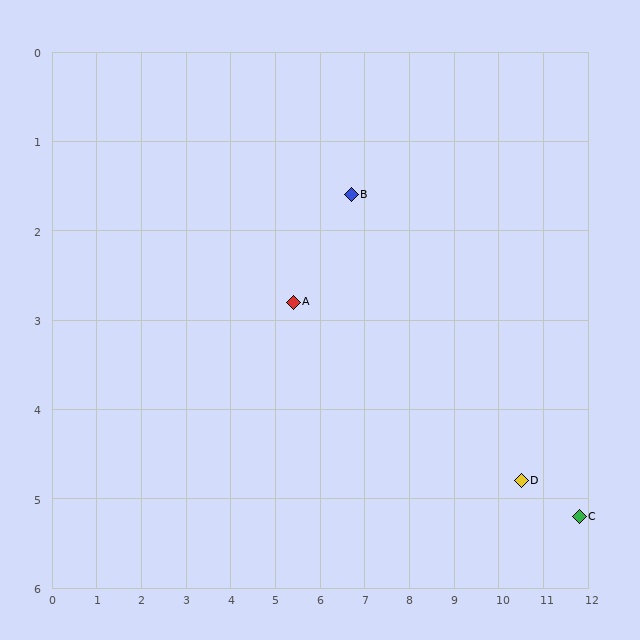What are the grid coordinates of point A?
Point A is at approximately (5.4, 2.8).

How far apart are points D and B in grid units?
Points D and B are about 5.0 grid units apart.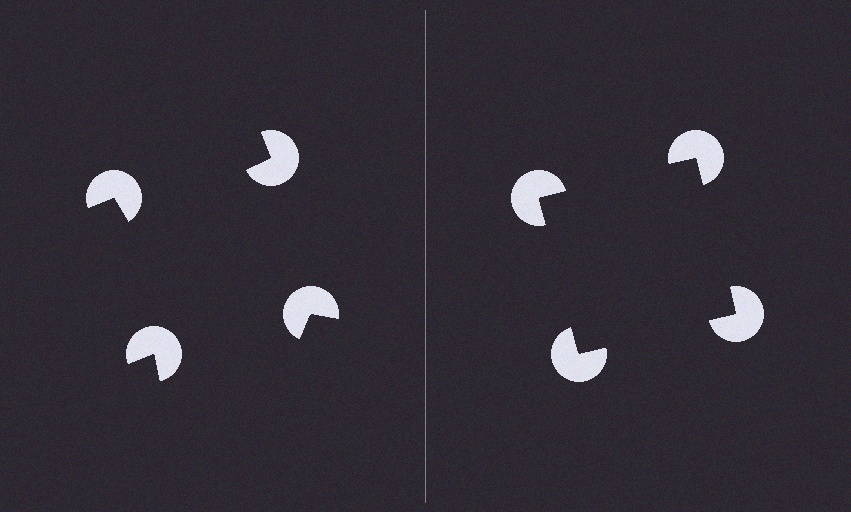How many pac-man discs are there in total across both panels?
8 — 4 on each side.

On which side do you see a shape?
An illusory square appears on the right side. On the left side the wedge cuts are rotated, so no coherent shape forms.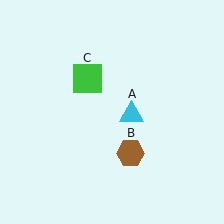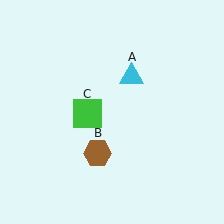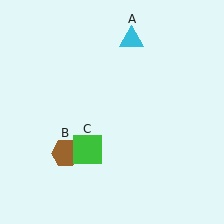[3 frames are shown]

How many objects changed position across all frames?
3 objects changed position: cyan triangle (object A), brown hexagon (object B), green square (object C).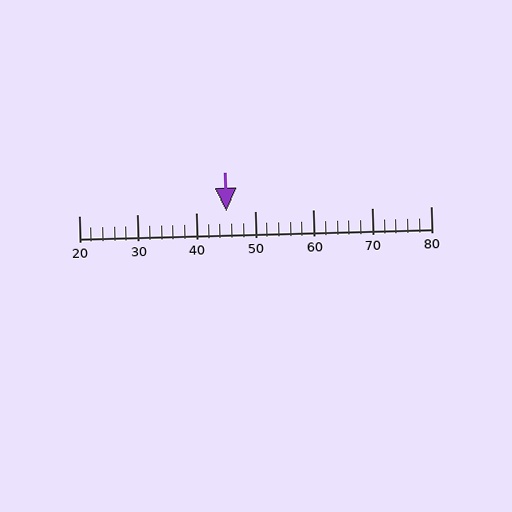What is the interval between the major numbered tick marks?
The major tick marks are spaced 10 units apart.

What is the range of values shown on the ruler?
The ruler shows values from 20 to 80.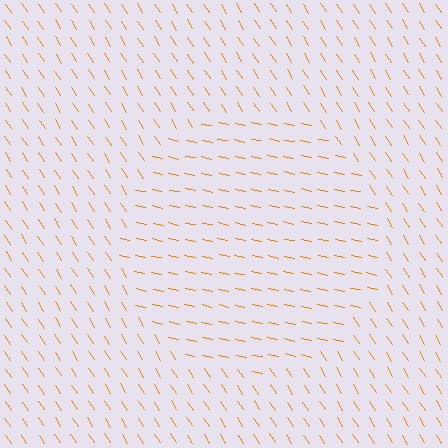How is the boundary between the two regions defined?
The boundary is defined purely by a change in line orientation (approximately 45 degrees difference). All lines are the same color and thickness.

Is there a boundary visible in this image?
Yes, there is a texture boundary formed by a change in line orientation.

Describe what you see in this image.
The image is filled with small orange line segments. A circle region in the image has lines oriented differently from the surrounding lines, creating a visible texture boundary.